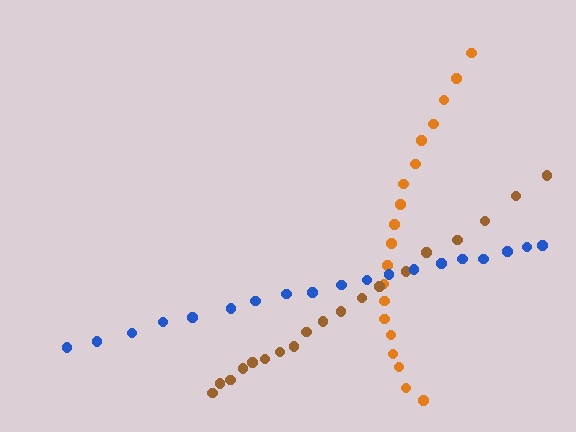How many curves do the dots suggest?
There are 3 distinct paths.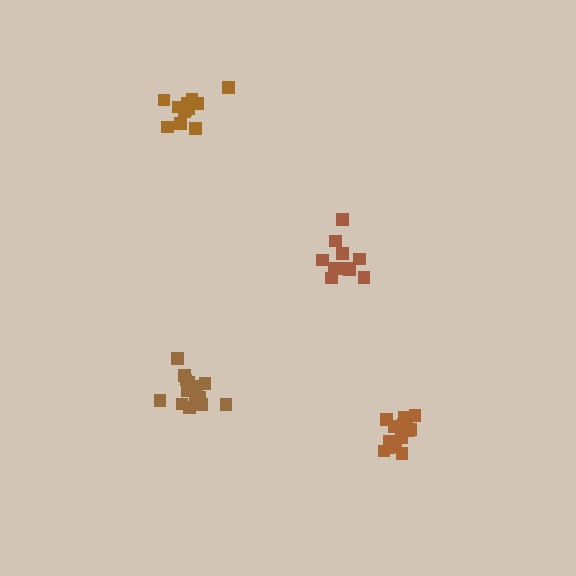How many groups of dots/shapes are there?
There are 4 groups.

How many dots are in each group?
Group 1: 14 dots, Group 2: 15 dots, Group 3: 12 dots, Group 4: 15 dots (56 total).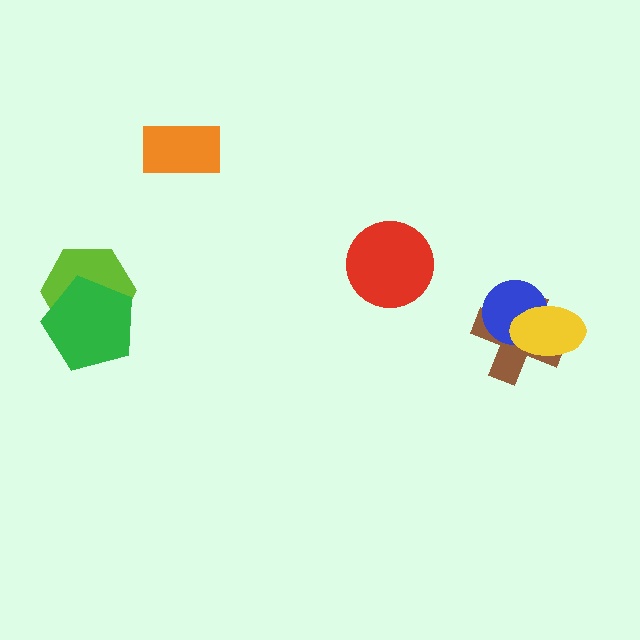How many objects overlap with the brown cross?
2 objects overlap with the brown cross.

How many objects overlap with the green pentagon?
1 object overlaps with the green pentagon.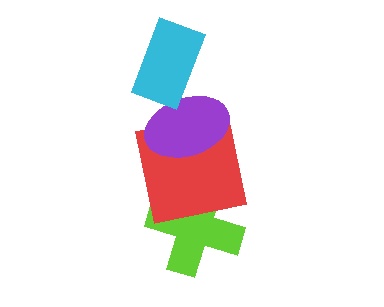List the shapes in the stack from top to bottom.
From top to bottom: the cyan rectangle, the purple ellipse, the red square, the lime cross.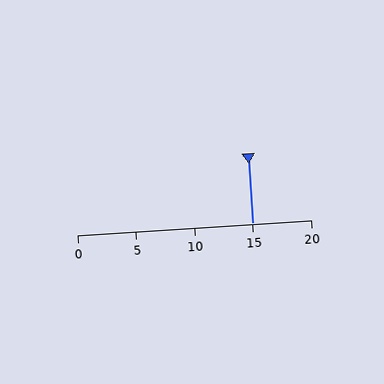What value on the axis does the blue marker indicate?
The marker indicates approximately 15.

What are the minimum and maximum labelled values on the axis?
The axis runs from 0 to 20.